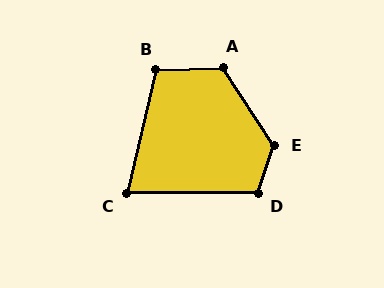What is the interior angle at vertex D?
Approximately 109 degrees (obtuse).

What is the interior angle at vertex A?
Approximately 121 degrees (obtuse).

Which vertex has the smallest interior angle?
C, at approximately 77 degrees.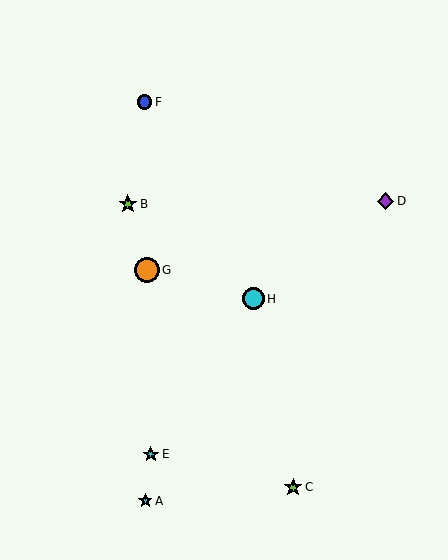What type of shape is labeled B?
Shape B is a lime star.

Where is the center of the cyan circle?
The center of the cyan circle is at (254, 299).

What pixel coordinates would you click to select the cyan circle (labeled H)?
Click at (254, 299) to select the cyan circle H.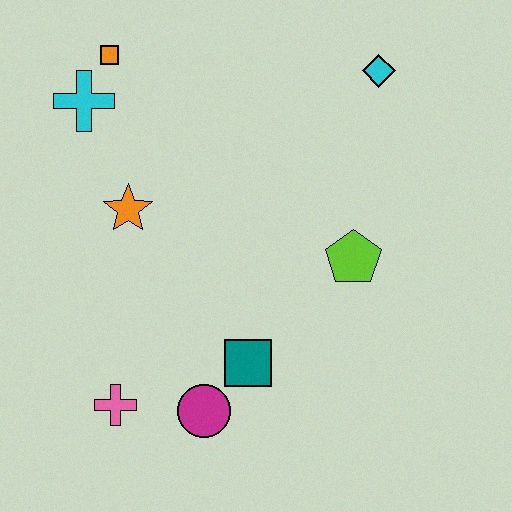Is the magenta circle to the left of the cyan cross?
No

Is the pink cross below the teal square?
Yes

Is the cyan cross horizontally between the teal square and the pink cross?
No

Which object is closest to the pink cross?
The magenta circle is closest to the pink cross.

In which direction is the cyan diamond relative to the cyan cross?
The cyan diamond is to the right of the cyan cross.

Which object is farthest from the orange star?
The cyan diamond is farthest from the orange star.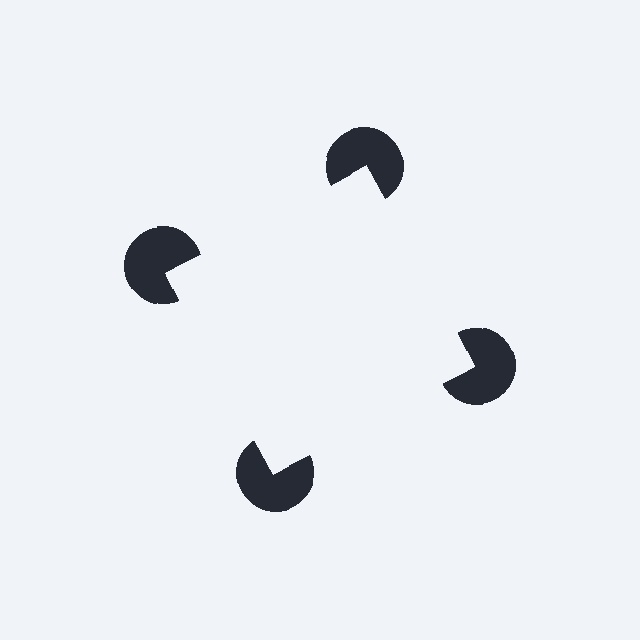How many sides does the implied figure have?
4 sides.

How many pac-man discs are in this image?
There are 4 — one at each vertex of the illusory square.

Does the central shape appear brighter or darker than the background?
It typically appears slightly brighter than the background, even though no actual brightness change is drawn.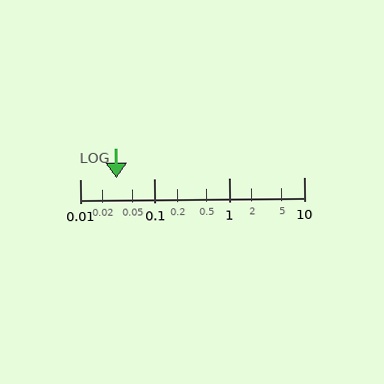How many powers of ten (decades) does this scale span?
The scale spans 3 decades, from 0.01 to 10.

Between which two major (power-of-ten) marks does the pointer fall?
The pointer is between 0.01 and 0.1.